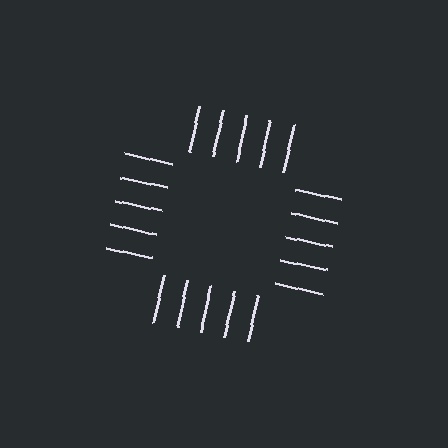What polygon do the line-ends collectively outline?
An illusory square — the line segments terminate on its edges but no continuous stroke is drawn.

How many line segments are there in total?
20 — 5 along each of the 4 edges.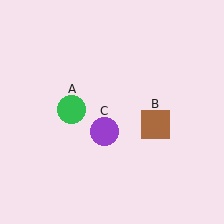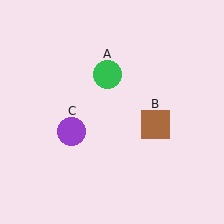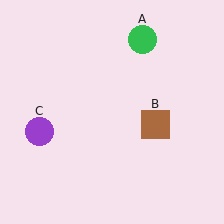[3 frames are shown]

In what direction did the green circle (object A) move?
The green circle (object A) moved up and to the right.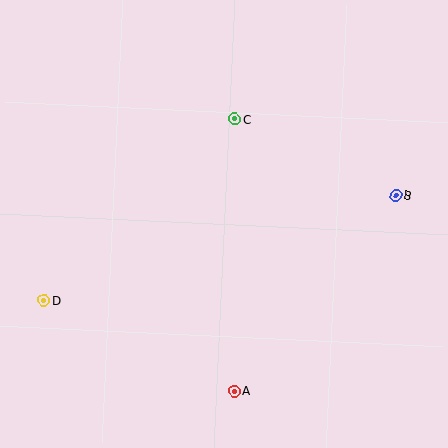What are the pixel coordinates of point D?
Point D is at (44, 300).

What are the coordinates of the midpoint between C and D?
The midpoint between C and D is at (139, 210).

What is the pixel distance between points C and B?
The distance between C and B is 178 pixels.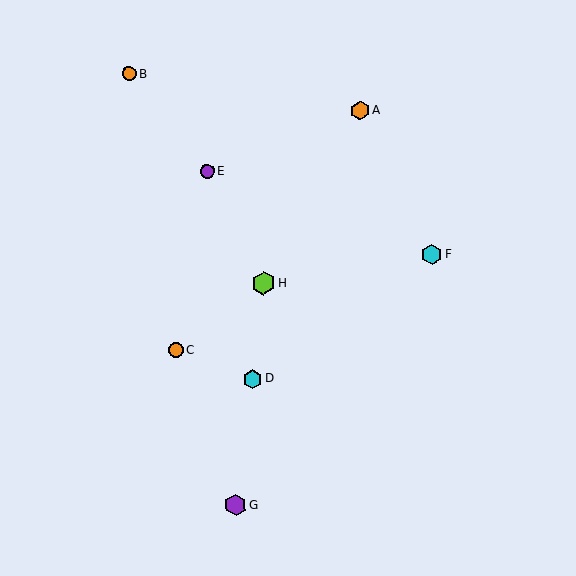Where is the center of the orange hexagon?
The center of the orange hexagon is at (360, 110).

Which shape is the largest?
The lime hexagon (labeled H) is the largest.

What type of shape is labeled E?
Shape E is a purple circle.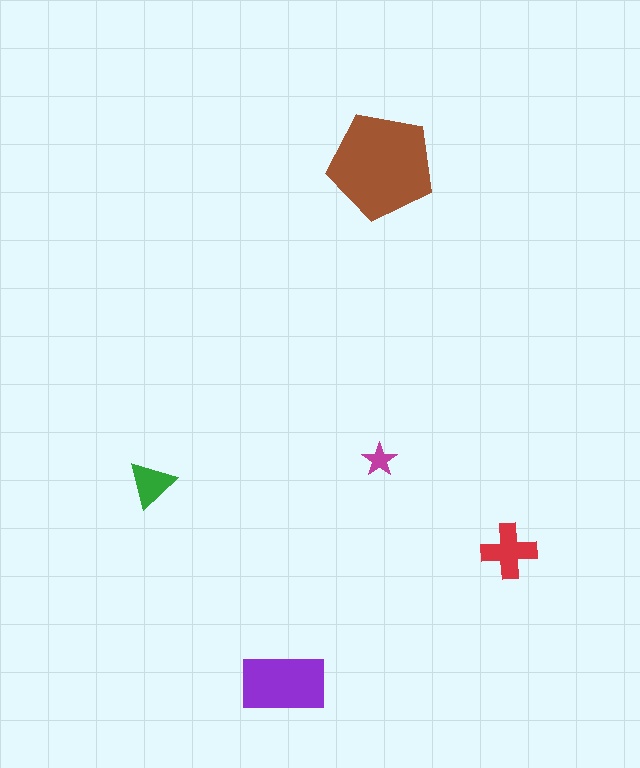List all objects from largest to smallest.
The brown pentagon, the purple rectangle, the red cross, the green triangle, the magenta star.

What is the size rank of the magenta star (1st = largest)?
5th.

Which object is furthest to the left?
The green triangle is leftmost.